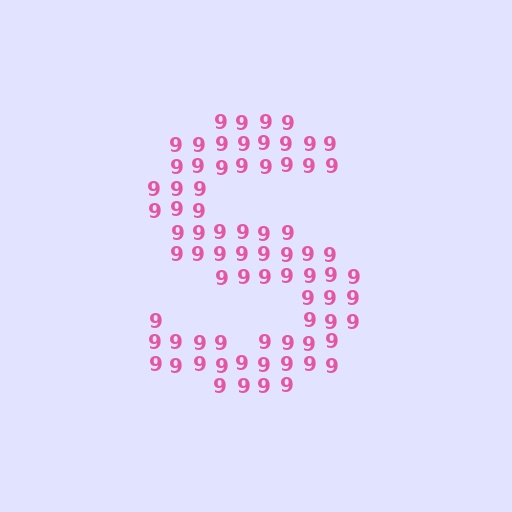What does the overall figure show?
The overall figure shows the letter S.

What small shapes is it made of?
It is made of small digit 9's.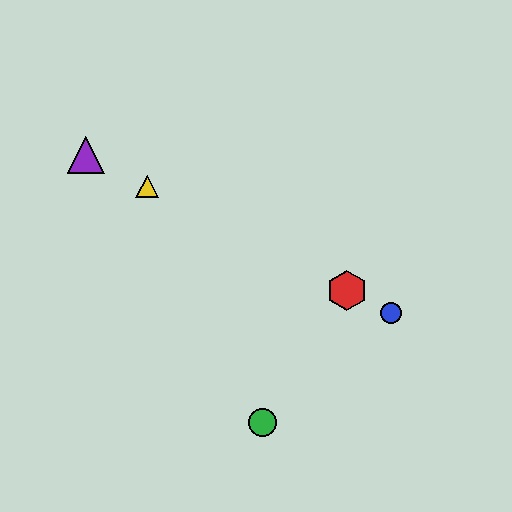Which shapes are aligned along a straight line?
The red hexagon, the blue circle, the yellow triangle, the purple triangle are aligned along a straight line.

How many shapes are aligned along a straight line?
4 shapes (the red hexagon, the blue circle, the yellow triangle, the purple triangle) are aligned along a straight line.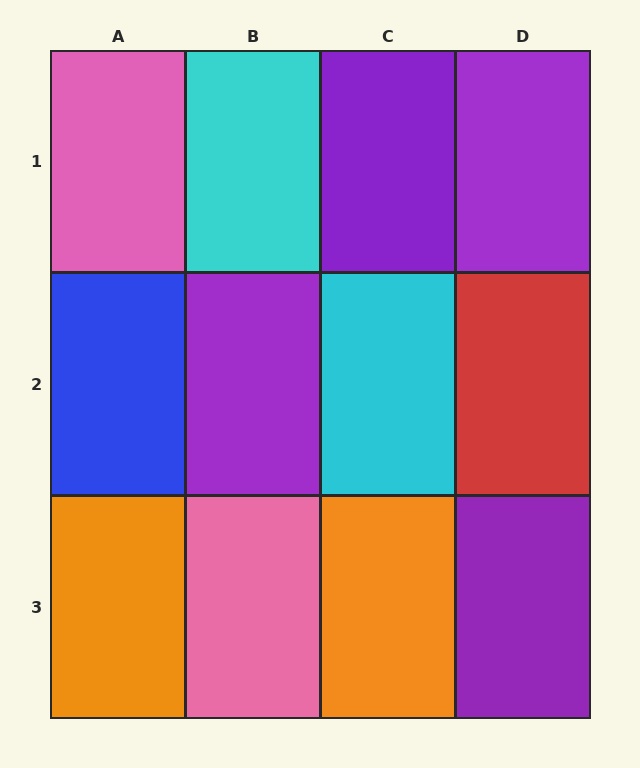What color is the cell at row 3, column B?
Pink.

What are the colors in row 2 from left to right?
Blue, purple, cyan, red.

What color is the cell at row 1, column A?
Pink.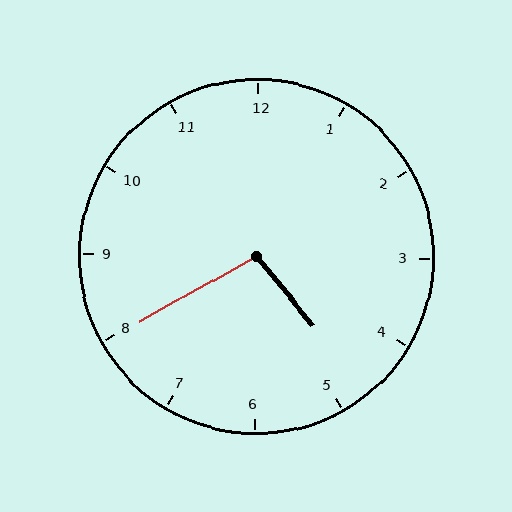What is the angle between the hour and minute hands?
Approximately 100 degrees.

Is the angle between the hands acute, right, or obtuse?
It is obtuse.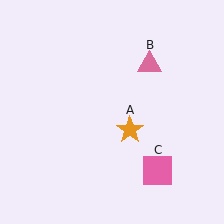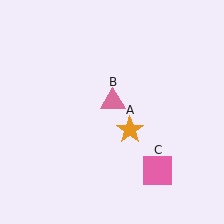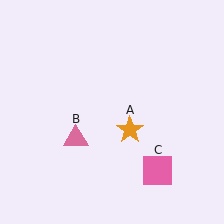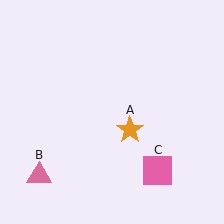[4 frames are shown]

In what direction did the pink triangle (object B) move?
The pink triangle (object B) moved down and to the left.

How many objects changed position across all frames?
1 object changed position: pink triangle (object B).